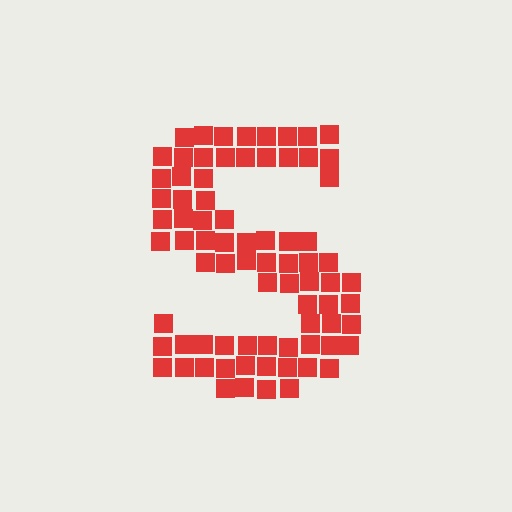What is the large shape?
The large shape is the letter S.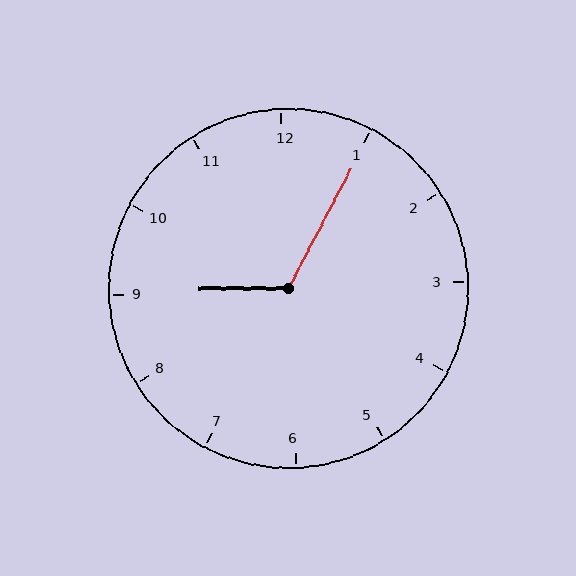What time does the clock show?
9:05.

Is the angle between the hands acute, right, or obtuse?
It is obtuse.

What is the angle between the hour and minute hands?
Approximately 118 degrees.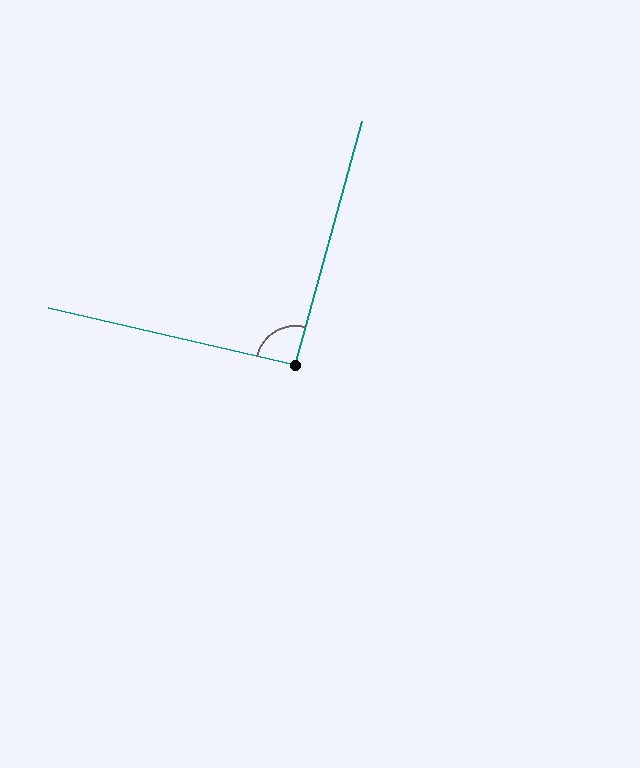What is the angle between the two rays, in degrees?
Approximately 92 degrees.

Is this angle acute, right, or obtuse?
It is approximately a right angle.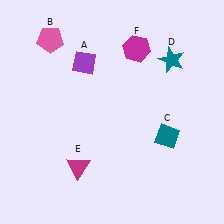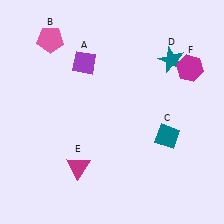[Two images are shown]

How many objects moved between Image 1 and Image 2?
1 object moved between the two images.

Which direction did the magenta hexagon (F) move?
The magenta hexagon (F) moved right.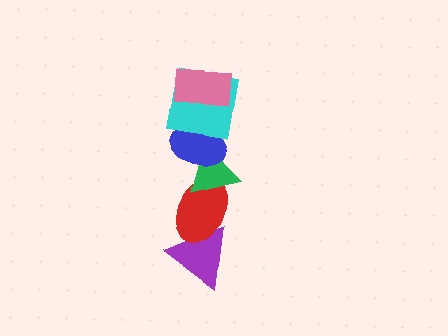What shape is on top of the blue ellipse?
The cyan square is on top of the blue ellipse.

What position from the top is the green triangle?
The green triangle is 4th from the top.